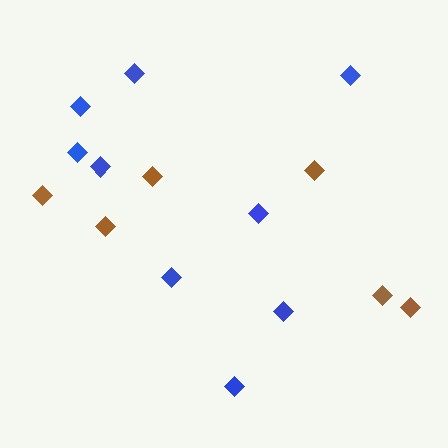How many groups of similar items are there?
There are 2 groups: one group of blue diamonds (9) and one group of brown diamonds (6).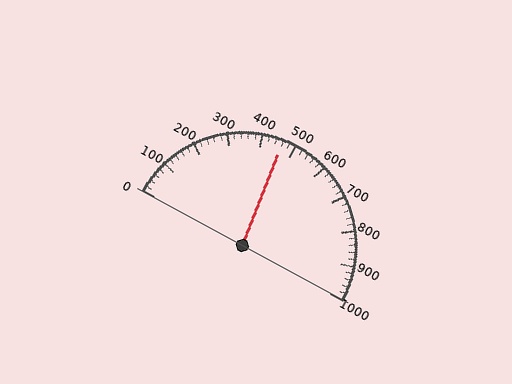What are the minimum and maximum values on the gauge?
The gauge ranges from 0 to 1000.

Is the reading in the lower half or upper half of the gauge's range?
The reading is in the lower half of the range (0 to 1000).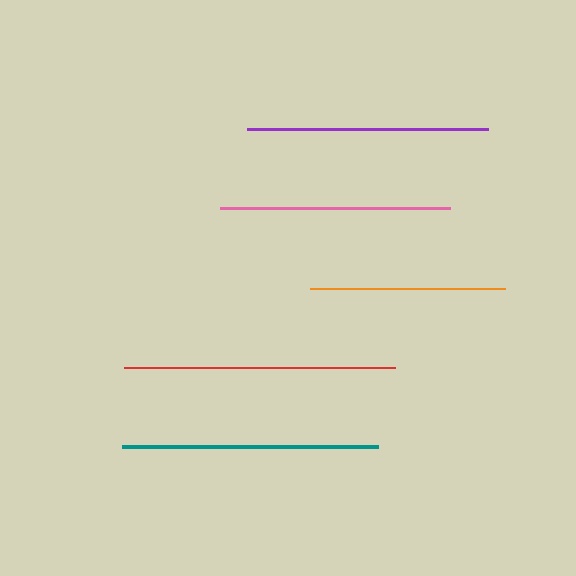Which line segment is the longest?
The red line is the longest at approximately 271 pixels.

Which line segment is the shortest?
The orange line is the shortest at approximately 195 pixels.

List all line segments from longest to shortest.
From longest to shortest: red, teal, purple, pink, orange.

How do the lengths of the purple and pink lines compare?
The purple and pink lines are approximately the same length.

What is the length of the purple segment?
The purple segment is approximately 241 pixels long.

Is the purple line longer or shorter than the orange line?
The purple line is longer than the orange line.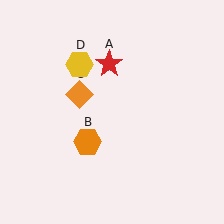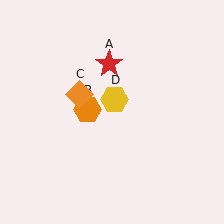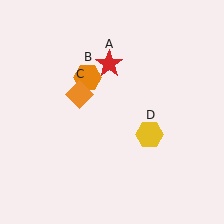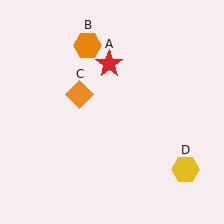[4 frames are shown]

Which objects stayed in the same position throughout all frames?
Red star (object A) and orange diamond (object C) remained stationary.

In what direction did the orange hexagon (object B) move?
The orange hexagon (object B) moved up.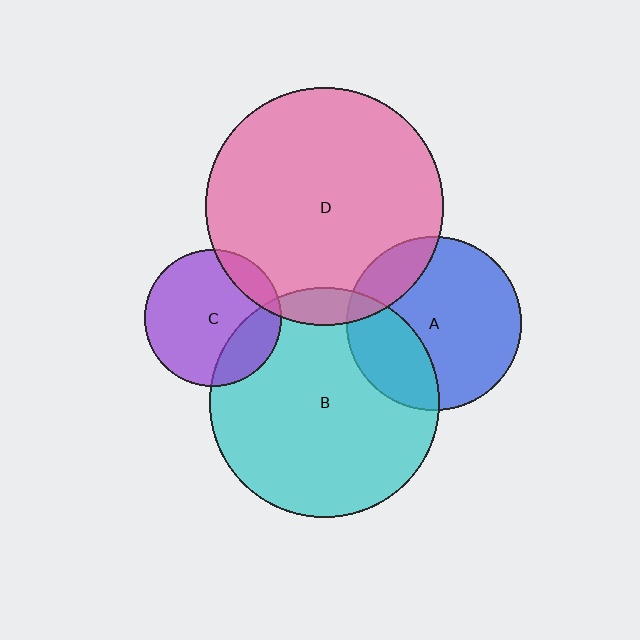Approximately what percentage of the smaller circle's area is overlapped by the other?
Approximately 15%.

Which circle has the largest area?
Circle D (pink).